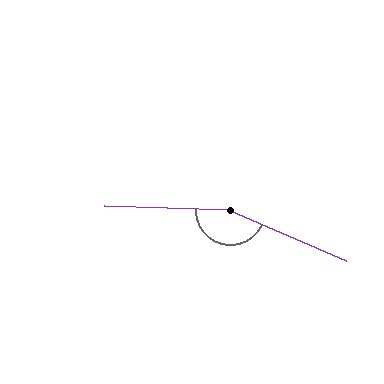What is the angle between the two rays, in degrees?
Approximately 158 degrees.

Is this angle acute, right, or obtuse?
It is obtuse.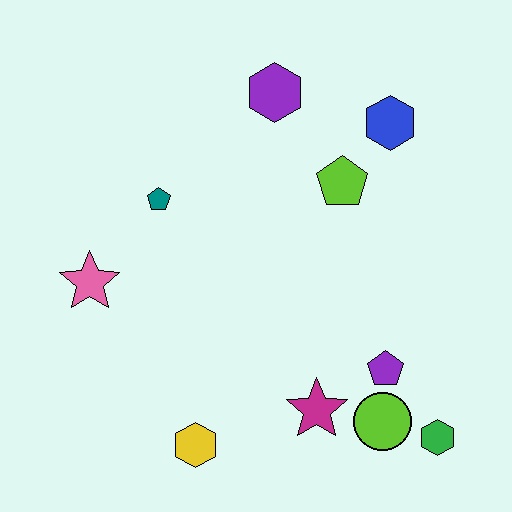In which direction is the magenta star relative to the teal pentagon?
The magenta star is below the teal pentagon.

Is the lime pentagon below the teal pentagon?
No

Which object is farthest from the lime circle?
The purple hexagon is farthest from the lime circle.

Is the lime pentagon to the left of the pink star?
No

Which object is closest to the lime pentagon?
The blue hexagon is closest to the lime pentagon.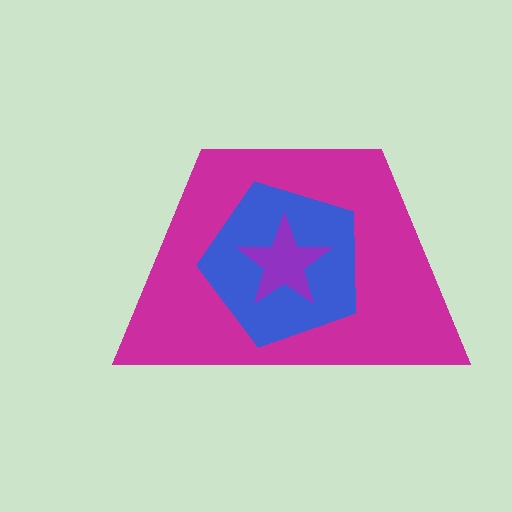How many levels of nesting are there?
3.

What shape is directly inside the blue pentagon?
The purple star.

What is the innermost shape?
The purple star.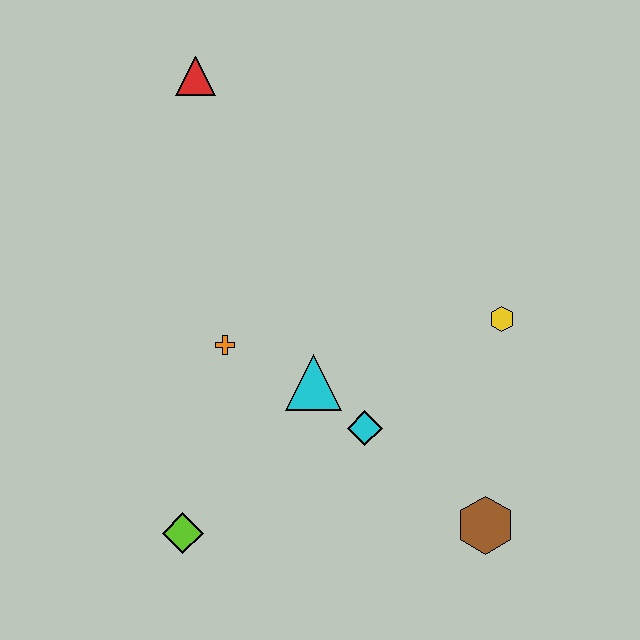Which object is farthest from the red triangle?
The brown hexagon is farthest from the red triangle.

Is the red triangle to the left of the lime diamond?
No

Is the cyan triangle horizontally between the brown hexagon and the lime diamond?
Yes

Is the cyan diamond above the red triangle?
No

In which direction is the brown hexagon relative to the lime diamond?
The brown hexagon is to the right of the lime diamond.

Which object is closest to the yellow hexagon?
The cyan diamond is closest to the yellow hexagon.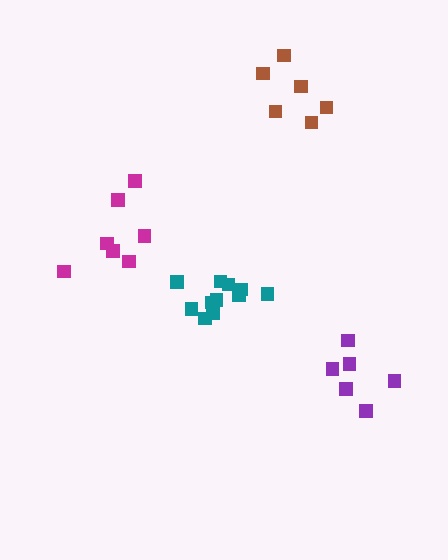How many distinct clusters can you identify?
There are 4 distinct clusters.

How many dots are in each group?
Group 1: 6 dots, Group 2: 8 dots, Group 3: 11 dots, Group 4: 6 dots (31 total).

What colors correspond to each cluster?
The clusters are colored: purple, magenta, teal, brown.